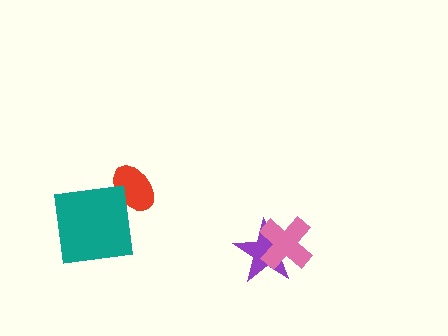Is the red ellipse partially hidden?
Yes, it is partially covered by another shape.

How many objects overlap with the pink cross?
1 object overlaps with the pink cross.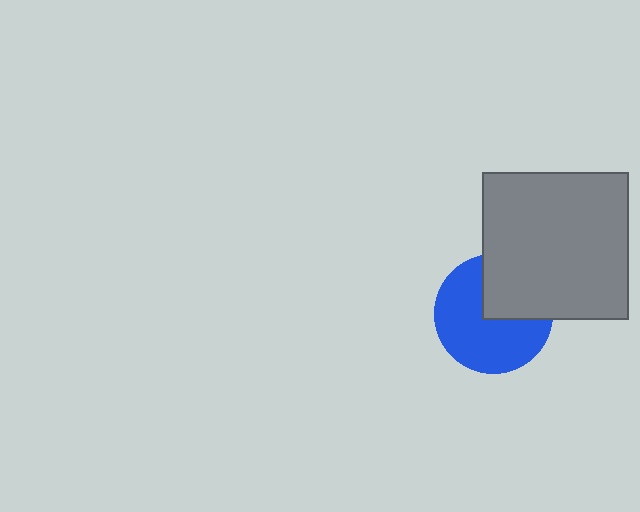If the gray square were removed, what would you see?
You would see the complete blue circle.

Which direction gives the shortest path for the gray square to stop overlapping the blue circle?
Moving toward the upper-right gives the shortest separation.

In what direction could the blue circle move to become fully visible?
The blue circle could move toward the lower-left. That would shift it out from behind the gray square entirely.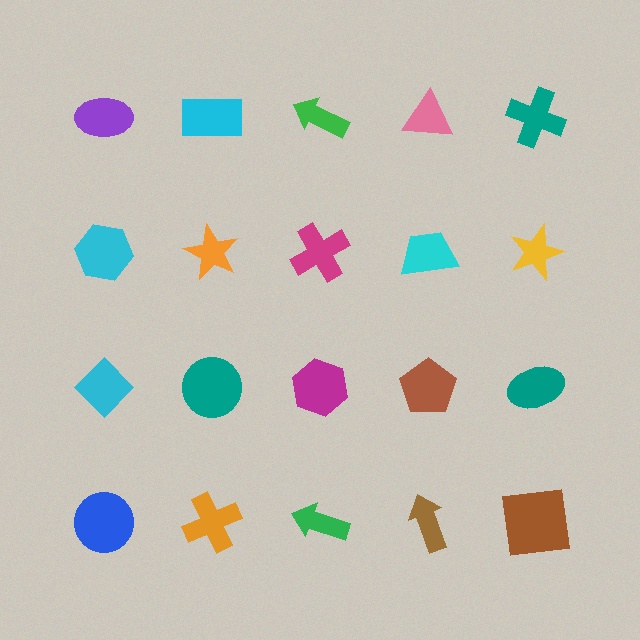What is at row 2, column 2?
An orange star.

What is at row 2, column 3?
A magenta cross.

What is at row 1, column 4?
A pink triangle.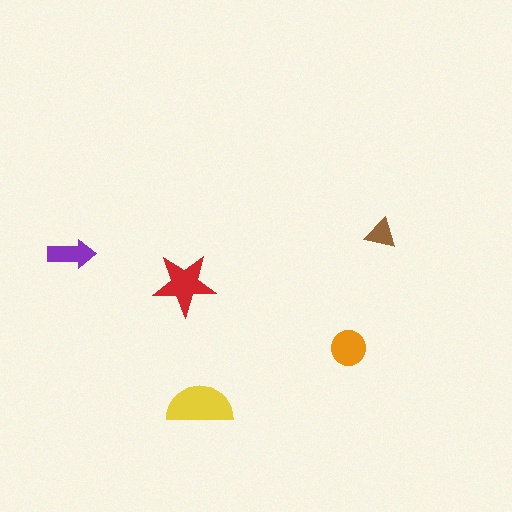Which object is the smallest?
The brown triangle.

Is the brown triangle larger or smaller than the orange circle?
Smaller.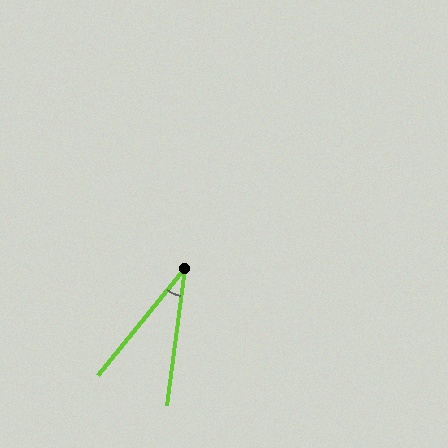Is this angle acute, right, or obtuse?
It is acute.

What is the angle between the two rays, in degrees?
Approximately 32 degrees.